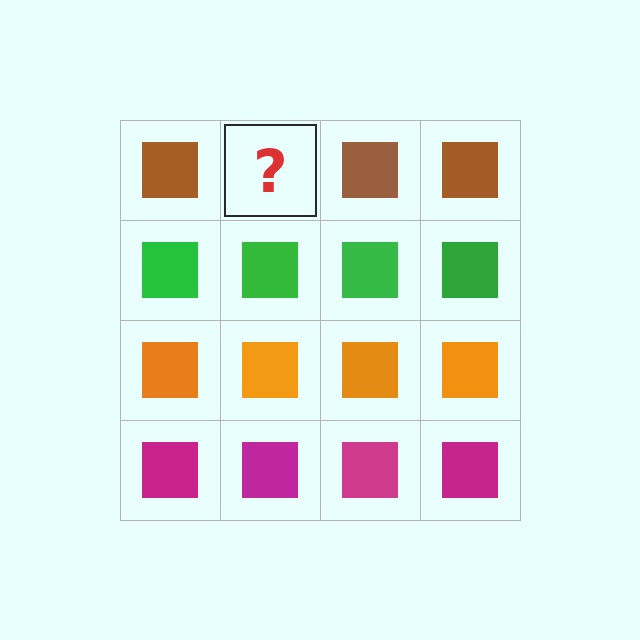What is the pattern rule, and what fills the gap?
The rule is that each row has a consistent color. The gap should be filled with a brown square.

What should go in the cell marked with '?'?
The missing cell should contain a brown square.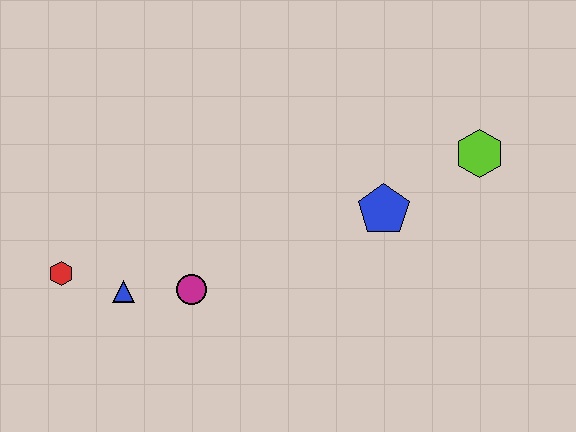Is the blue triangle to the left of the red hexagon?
No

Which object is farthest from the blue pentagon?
The red hexagon is farthest from the blue pentagon.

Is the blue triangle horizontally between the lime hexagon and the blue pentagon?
No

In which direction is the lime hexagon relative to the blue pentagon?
The lime hexagon is to the right of the blue pentagon.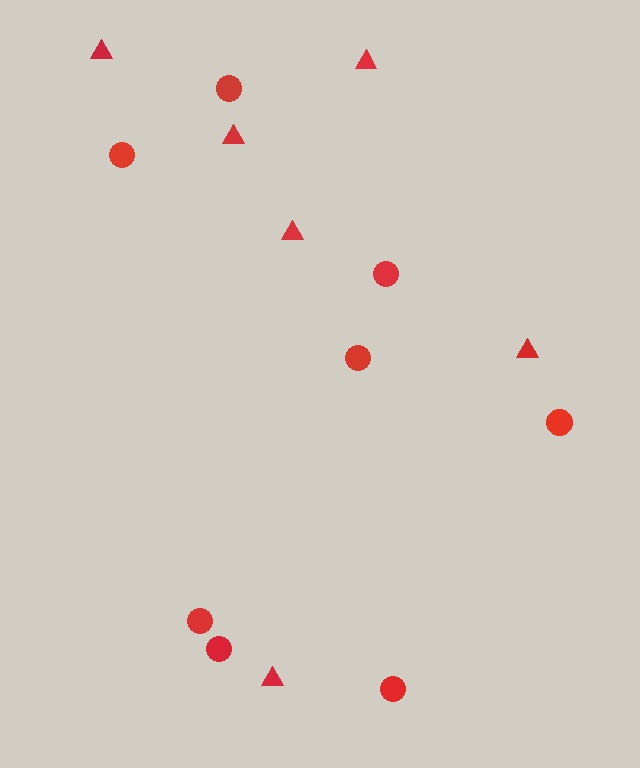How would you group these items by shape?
There are 2 groups: one group of triangles (6) and one group of circles (8).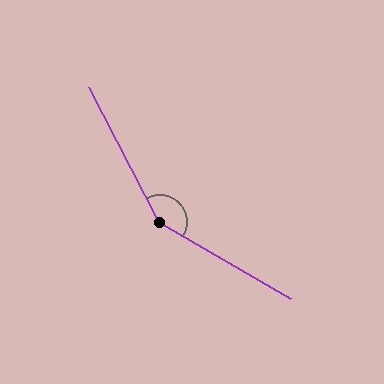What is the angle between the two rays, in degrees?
Approximately 148 degrees.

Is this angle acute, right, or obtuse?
It is obtuse.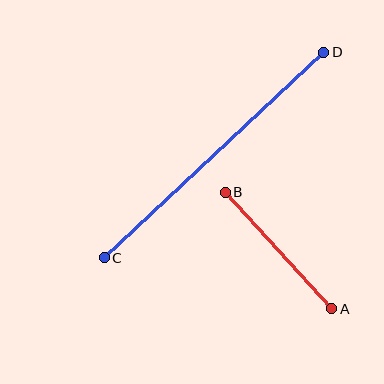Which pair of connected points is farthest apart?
Points C and D are farthest apart.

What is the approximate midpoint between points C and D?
The midpoint is at approximately (214, 155) pixels.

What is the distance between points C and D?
The distance is approximately 301 pixels.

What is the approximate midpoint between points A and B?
The midpoint is at approximately (278, 251) pixels.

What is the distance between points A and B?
The distance is approximately 158 pixels.